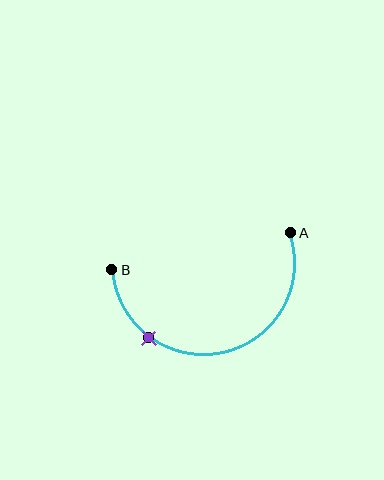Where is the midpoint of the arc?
The arc midpoint is the point on the curve farthest from the straight line joining A and B. It sits below that line.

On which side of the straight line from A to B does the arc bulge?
The arc bulges below the straight line connecting A and B.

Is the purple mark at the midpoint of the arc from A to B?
No. The purple mark lies on the arc but is closer to endpoint B. The arc midpoint would be at the point on the curve equidistant along the arc from both A and B.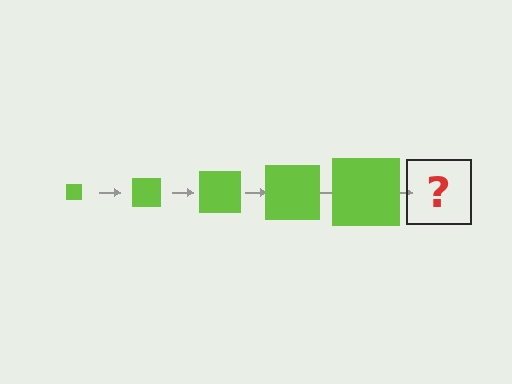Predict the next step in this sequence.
The next step is a lime square, larger than the previous one.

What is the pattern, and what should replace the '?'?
The pattern is that the square gets progressively larger each step. The '?' should be a lime square, larger than the previous one.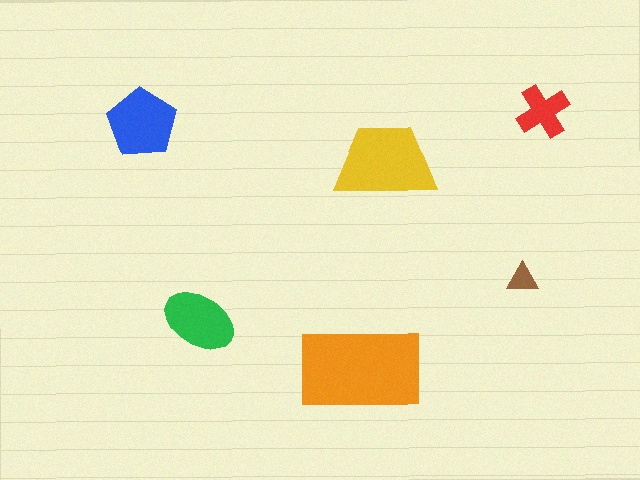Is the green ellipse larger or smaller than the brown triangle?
Larger.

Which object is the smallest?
The brown triangle.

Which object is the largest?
The orange rectangle.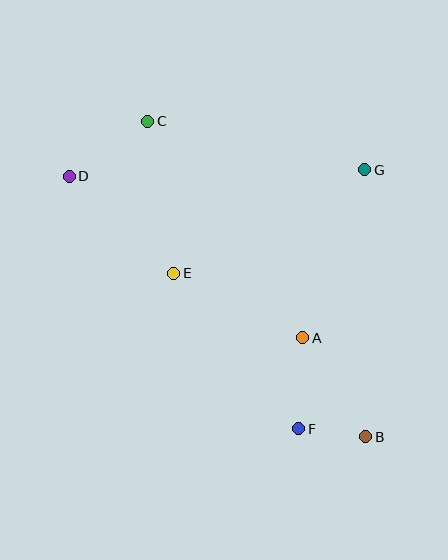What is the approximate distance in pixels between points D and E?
The distance between D and E is approximately 143 pixels.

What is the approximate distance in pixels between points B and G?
The distance between B and G is approximately 267 pixels.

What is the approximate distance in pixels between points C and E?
The distance between C and E is approximately 154 pixels.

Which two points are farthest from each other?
Points B and D are farthest from each other.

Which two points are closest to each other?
Points B and F are closest to each other.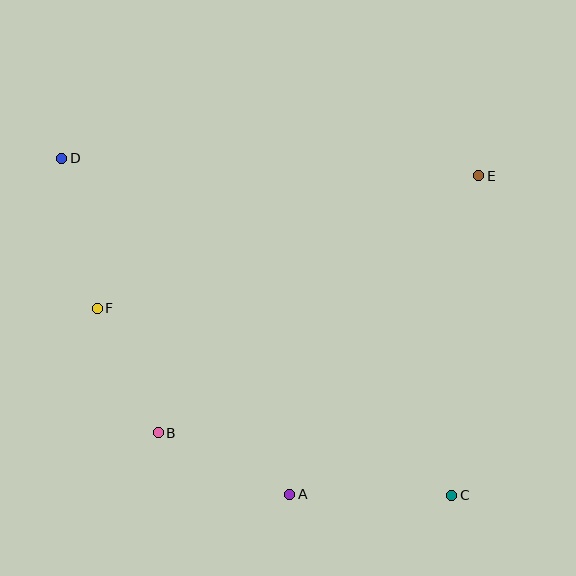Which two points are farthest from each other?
Points C and D are farthest from each other.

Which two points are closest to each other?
Points B and F are closest to each other.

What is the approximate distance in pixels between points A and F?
The distance between A and F is approximately 268 pixels.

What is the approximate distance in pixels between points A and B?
The distance between A and B is approximately 146 pixels.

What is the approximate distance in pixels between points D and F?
The distance between D and F is approximately 154 pixels.